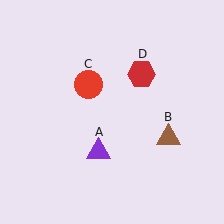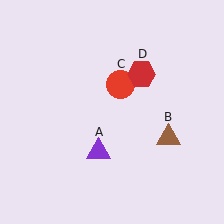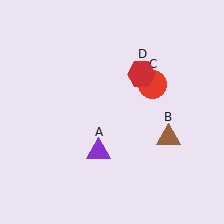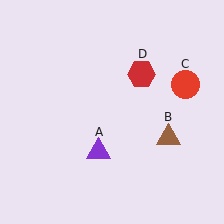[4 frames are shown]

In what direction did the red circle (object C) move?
The red circle (object C) moved right.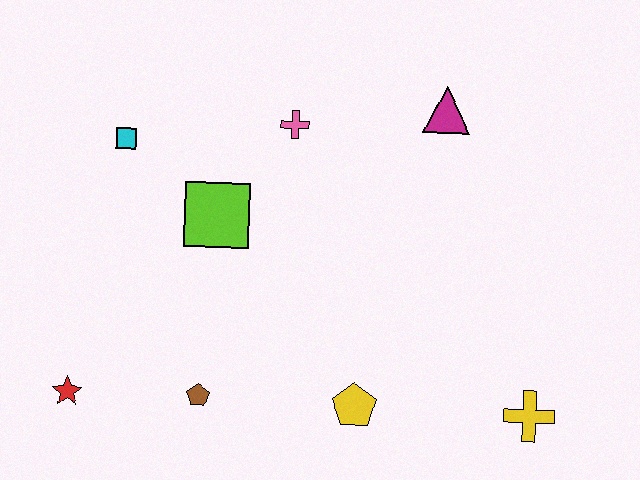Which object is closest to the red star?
The brown pentagon is closest to the red star.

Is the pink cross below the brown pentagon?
No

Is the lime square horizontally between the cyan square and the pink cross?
Yes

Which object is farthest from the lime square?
The yellow cross is farthest from the lime square.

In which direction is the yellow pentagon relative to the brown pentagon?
The yellow pentagon is to the right of the brown pentagon.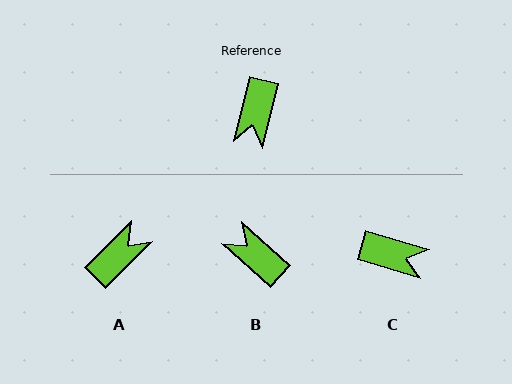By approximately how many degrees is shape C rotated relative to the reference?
Approximately 87 degrees counter-clockwise.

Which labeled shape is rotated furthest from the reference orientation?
A, about 148 degrees away.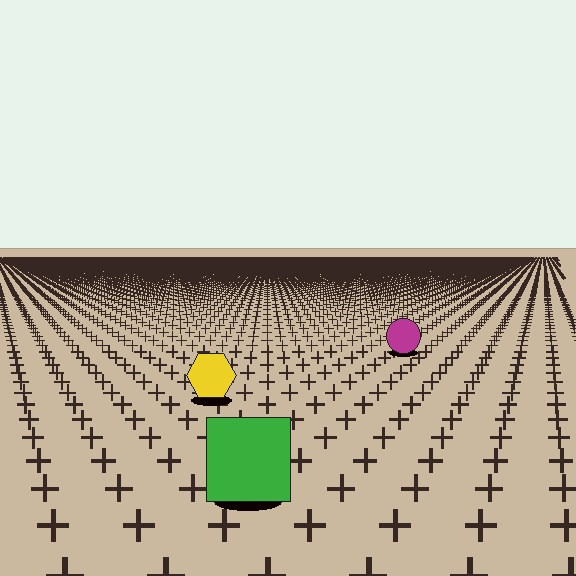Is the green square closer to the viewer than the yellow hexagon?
Yes. The green square is closer — you can tell from the texture gradient: the ground texture is coarser near it.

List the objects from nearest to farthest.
From nearest to farthest: the green square, the yellow hexagon, the magenta circle.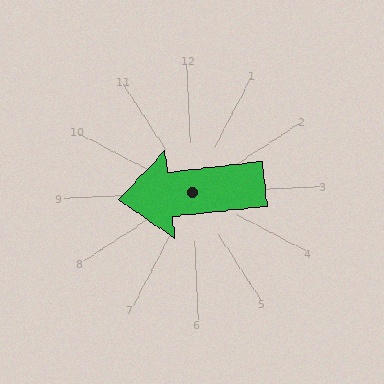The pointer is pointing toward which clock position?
Roughly 9 o'clock.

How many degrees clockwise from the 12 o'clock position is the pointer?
Approximately 266 degrees.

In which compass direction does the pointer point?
West.